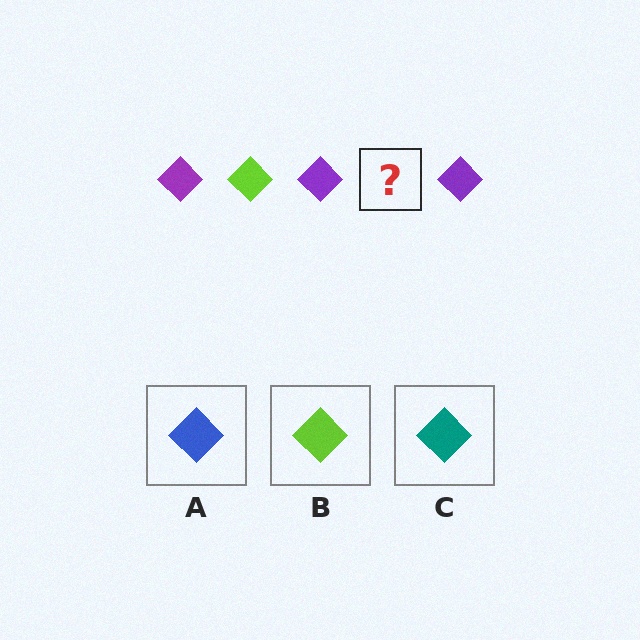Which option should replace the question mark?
Option B.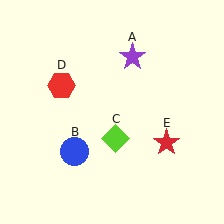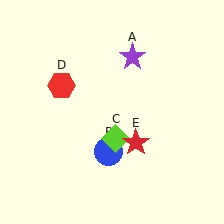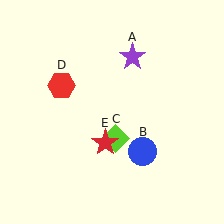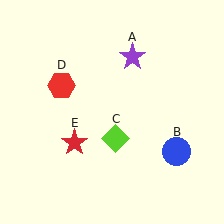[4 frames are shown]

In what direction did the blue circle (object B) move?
The blue circle (object B) moved right.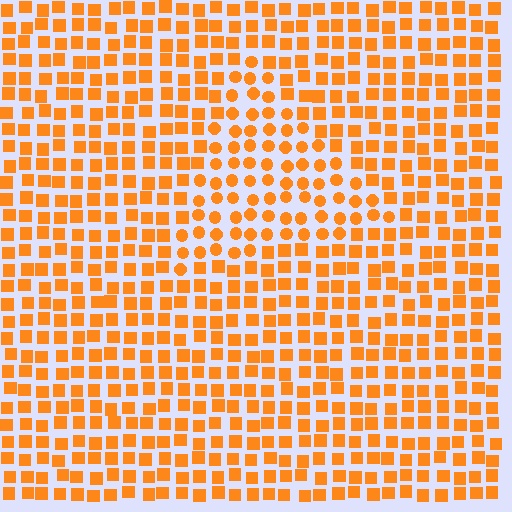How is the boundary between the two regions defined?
The boundary is defined by a change in element shape: circles inside vs. squares outside. All elements share the same color and spacing.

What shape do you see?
I see a triangle.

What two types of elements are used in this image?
The image uses circles inside the triangle region and squares outside it.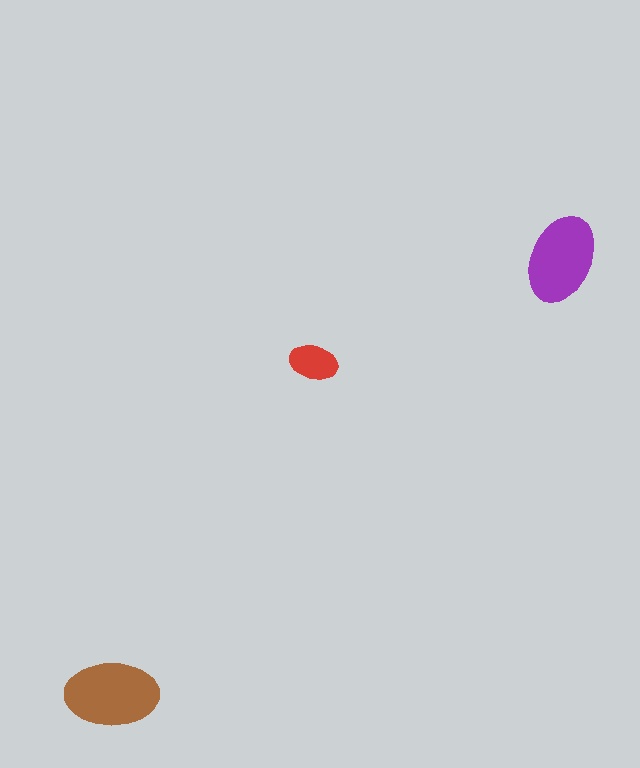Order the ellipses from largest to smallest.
the brown one, the purple one, the red one.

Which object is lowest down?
The brown ellipse is bottommost.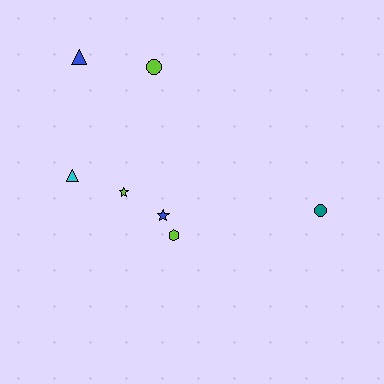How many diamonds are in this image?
There are no diamonds.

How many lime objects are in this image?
There are 3 lime objects.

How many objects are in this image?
There are 7 objects.